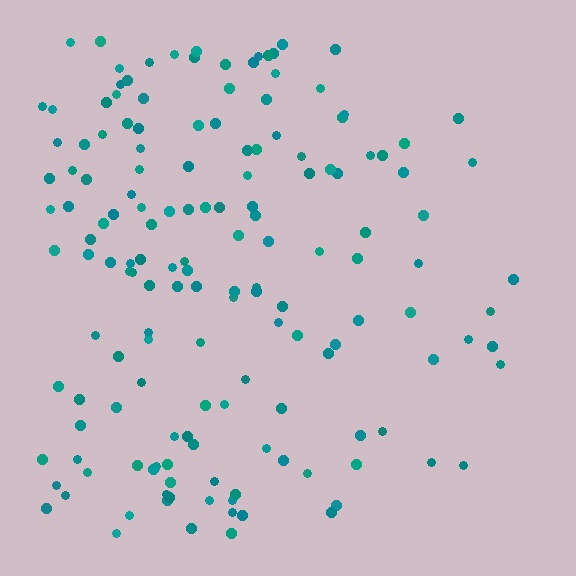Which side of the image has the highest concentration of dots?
The left.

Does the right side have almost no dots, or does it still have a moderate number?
Still a moderate number, just noticeably fewer than the left.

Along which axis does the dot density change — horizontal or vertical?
Horizontal.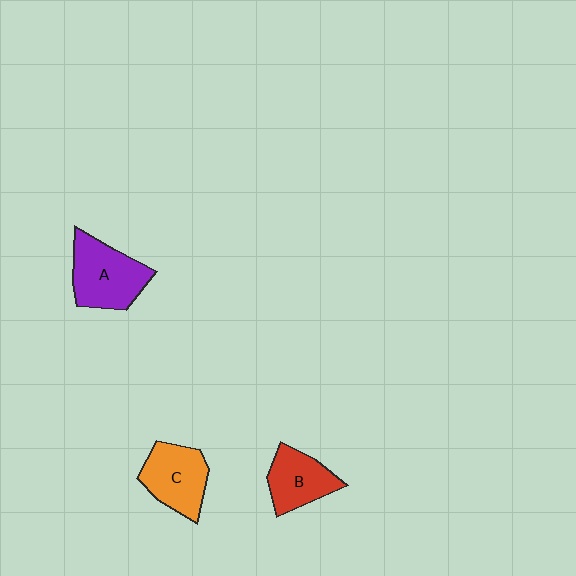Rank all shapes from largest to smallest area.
From largest to smallest: A (purple), C (orange), B (red).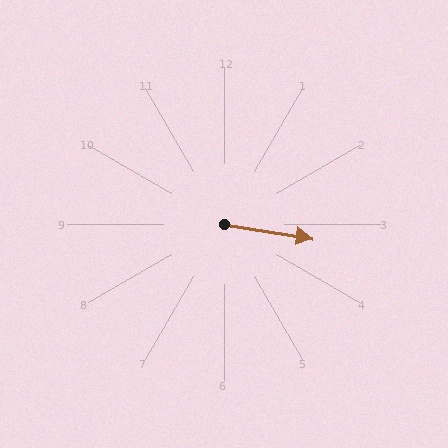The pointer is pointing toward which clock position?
Roughly 3 o'clock.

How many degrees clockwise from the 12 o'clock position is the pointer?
Approximately 99 degrees.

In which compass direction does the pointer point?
East.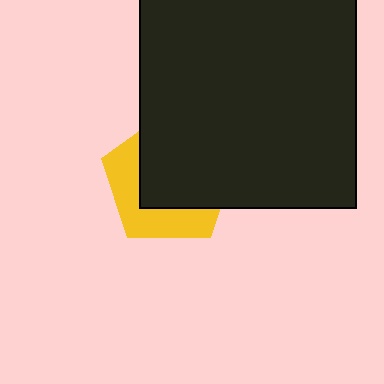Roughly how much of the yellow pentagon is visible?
A small part of it is visible (roughly 39%).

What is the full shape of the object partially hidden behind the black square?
The partially hidden object is a yellow pentagon.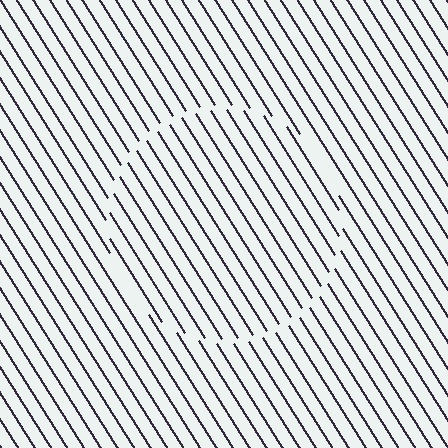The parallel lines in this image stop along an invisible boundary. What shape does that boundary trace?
An illusory circle. The interior of the shape contains the same grating, shifted by half a period — the contour is defined by the phase discontinuity where line-ends from the inner and outer gratings abut.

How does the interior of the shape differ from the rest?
The interior of the shape contains the same grating, shifted by half a period — the contour is defined by the phase discontinuity where line-ends from the inner and outer gratings abut.